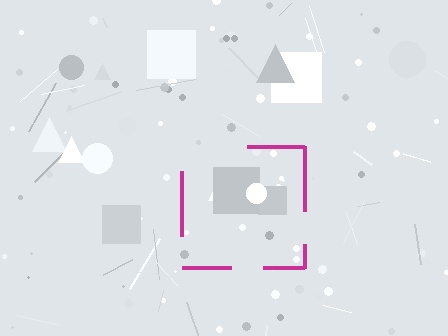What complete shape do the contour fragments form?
The contour fragments form a square.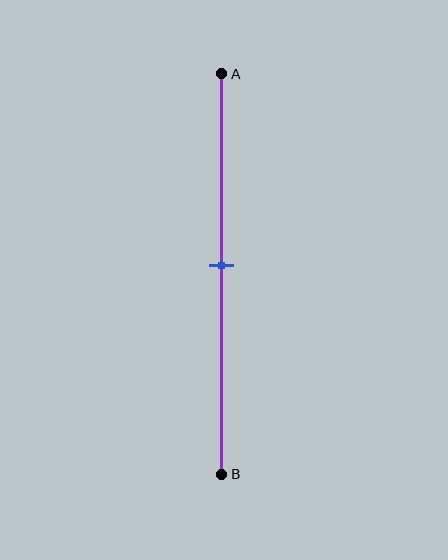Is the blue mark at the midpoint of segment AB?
Yes, the mark is approximately at the midpoint.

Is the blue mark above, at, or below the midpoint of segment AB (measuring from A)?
The blue mark is approximately at the midpoint of segment AB.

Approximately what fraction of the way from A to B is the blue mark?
The blue mark is approximately 50% of the way from A to B.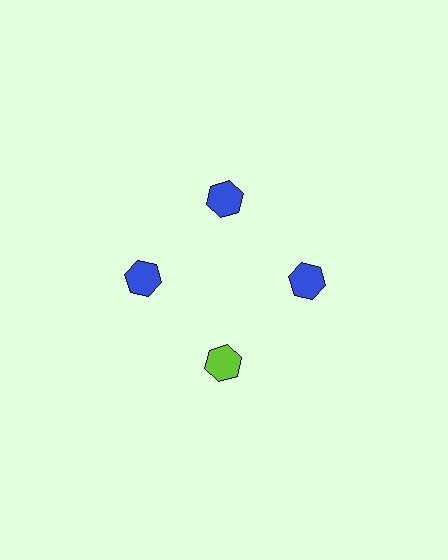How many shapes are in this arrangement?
There are 4 shapes arranged in a ring pattern.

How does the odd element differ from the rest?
It has a different color: lime instead of blue.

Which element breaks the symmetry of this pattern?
The lime hexagon at roughly the 6 o'clock position breaks the symmetry. All other shapes are blue hexagons.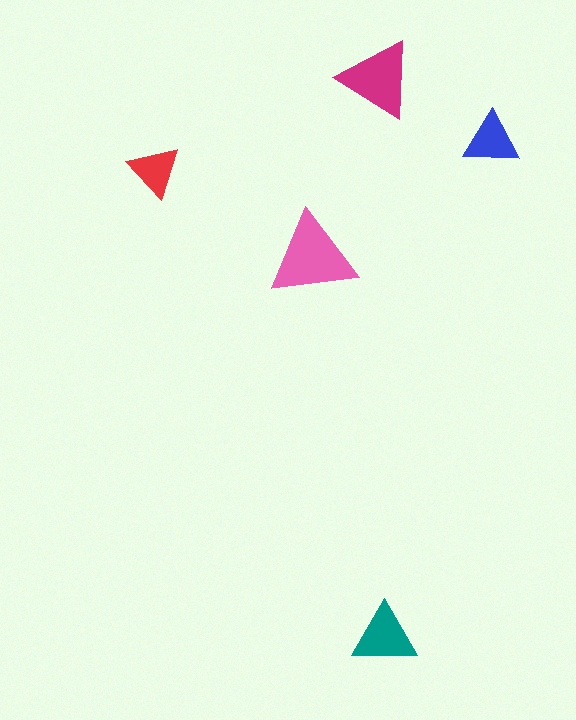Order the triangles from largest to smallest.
the pink one, the magenta one, the teal one, the blue one, the red one.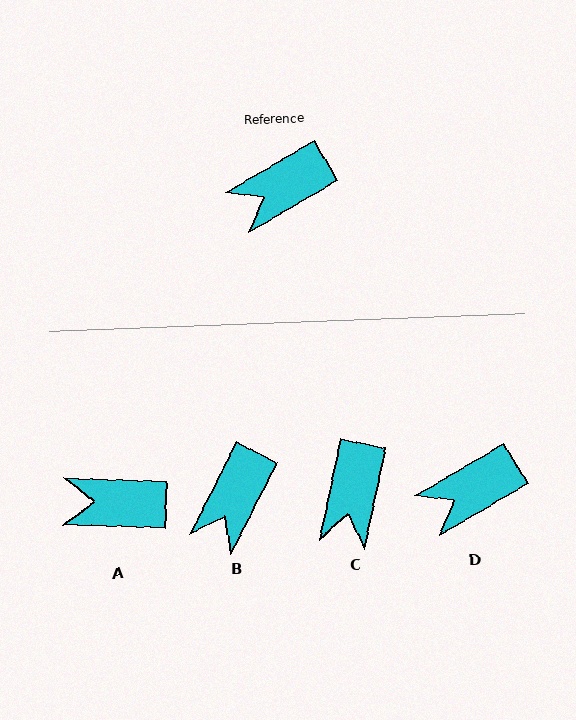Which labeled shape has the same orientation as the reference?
D.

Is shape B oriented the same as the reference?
No, it is off by about 32 degrees.